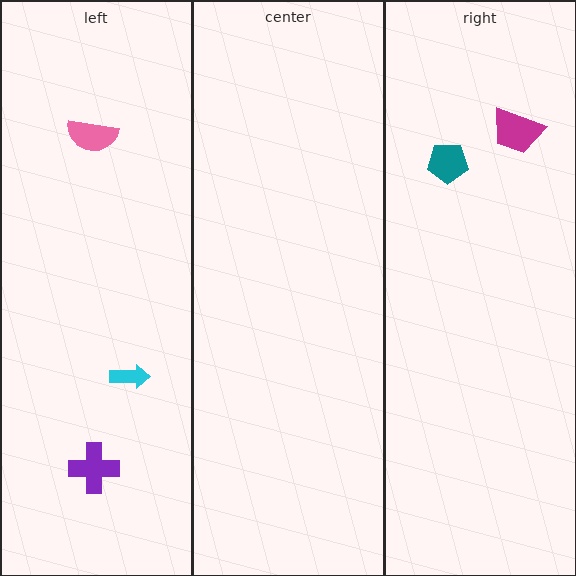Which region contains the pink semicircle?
The left region.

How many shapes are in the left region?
3.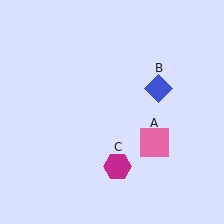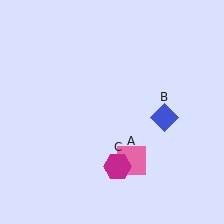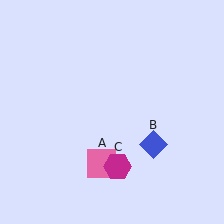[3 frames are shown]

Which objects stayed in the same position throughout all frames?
Magenta hexagon (object C) remained stationary.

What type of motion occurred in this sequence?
The pink square (object A), blue diamond (object B) rotated clockwise around the center of the scene.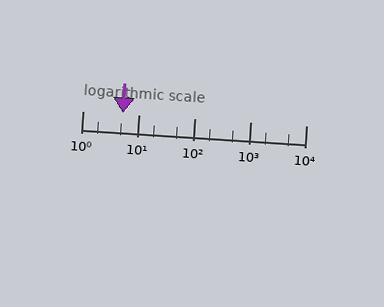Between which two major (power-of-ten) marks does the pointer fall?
The pointer is between 1 and 10.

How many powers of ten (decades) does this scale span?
The scale spans 4 decades, from 1 to 10000.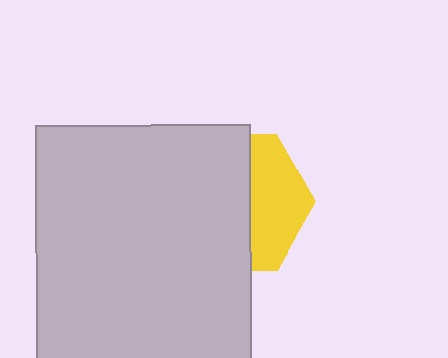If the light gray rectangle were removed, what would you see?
You would see the complete yellow hexagon.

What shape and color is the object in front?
The object in front is a light gray rectangle.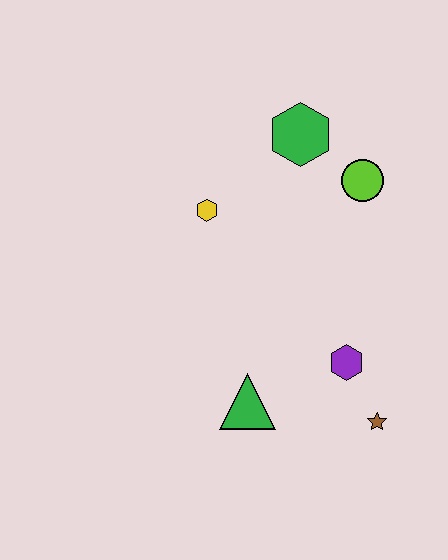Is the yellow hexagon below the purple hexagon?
No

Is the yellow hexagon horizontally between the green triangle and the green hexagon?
No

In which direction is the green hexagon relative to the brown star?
The green hexagon is above the brown star.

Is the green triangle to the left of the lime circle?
Yes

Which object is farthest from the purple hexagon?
The green hexagon is farthest from the purple hexagon.